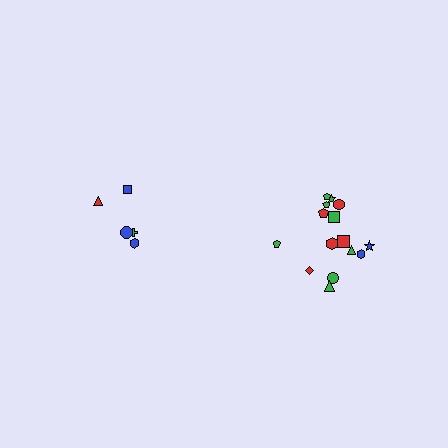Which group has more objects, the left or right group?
The right group.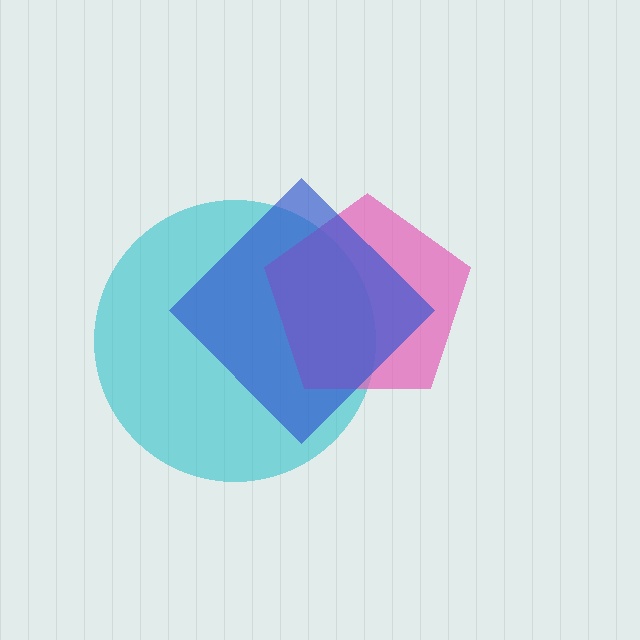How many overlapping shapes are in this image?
There are 3 overlapping shapes in the image.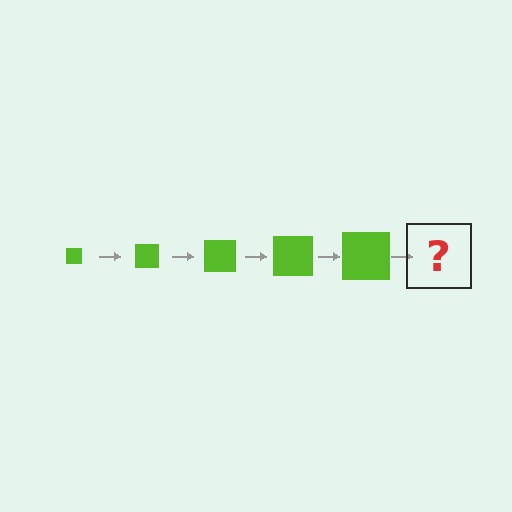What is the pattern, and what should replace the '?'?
The pattern is that the square gets progressively larger each step. The '?' should be a lime square, larger than the previous one.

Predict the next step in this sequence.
The next step is a lime square, larger than the previous one.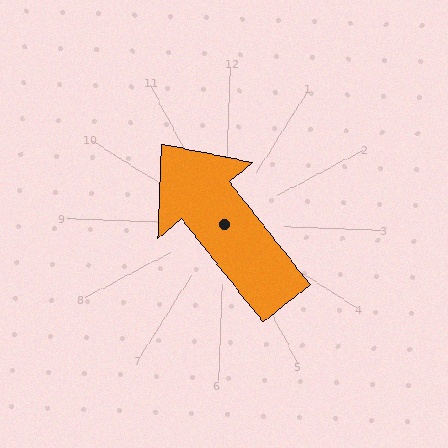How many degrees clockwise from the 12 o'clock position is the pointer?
Approximately 320 degrees.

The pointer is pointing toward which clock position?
Roughly 11 o'clock.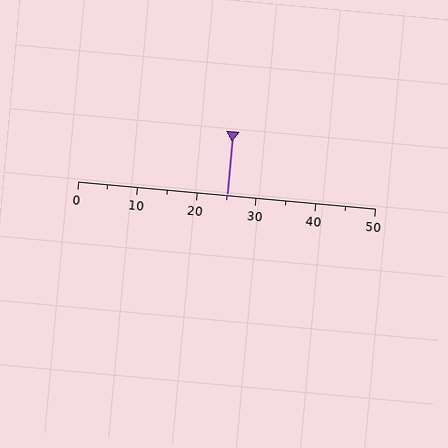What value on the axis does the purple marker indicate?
The marker indicates approximately 25.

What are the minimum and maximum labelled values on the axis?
The axis runs from 0 to 50.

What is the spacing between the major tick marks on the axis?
The major ticks are spaced 10 apart.